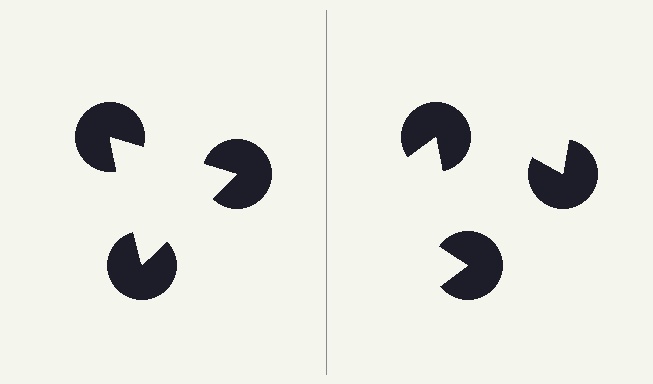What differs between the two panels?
The pac-man discs are positioned identically on both sides; only the wedge orientations differ. On the left they align to a triangle; on the right they are misaligned.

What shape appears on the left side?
An illusory triangle.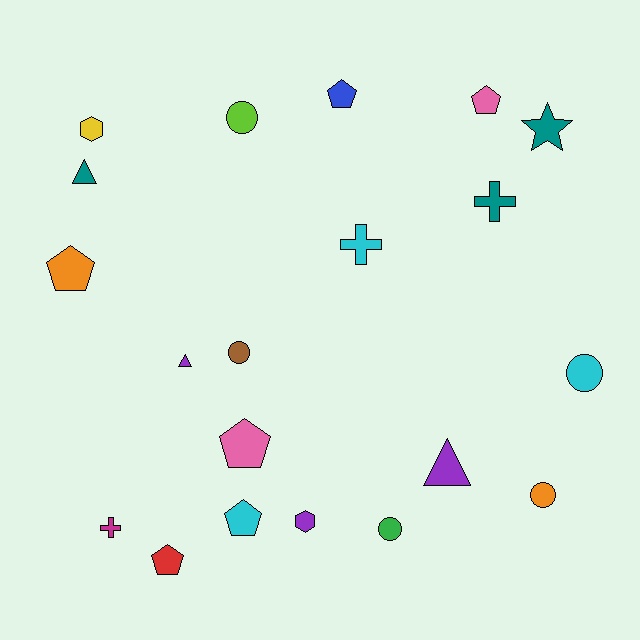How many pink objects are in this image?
There are 2 pink objects.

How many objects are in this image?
There are 20 objects.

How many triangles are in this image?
There are 3 triangles.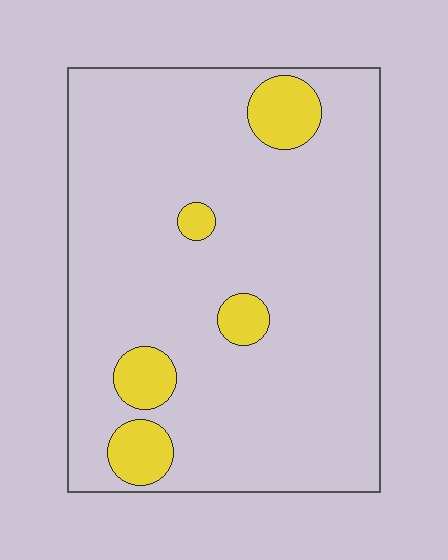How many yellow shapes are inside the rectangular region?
5.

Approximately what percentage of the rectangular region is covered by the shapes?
Approximately 10%.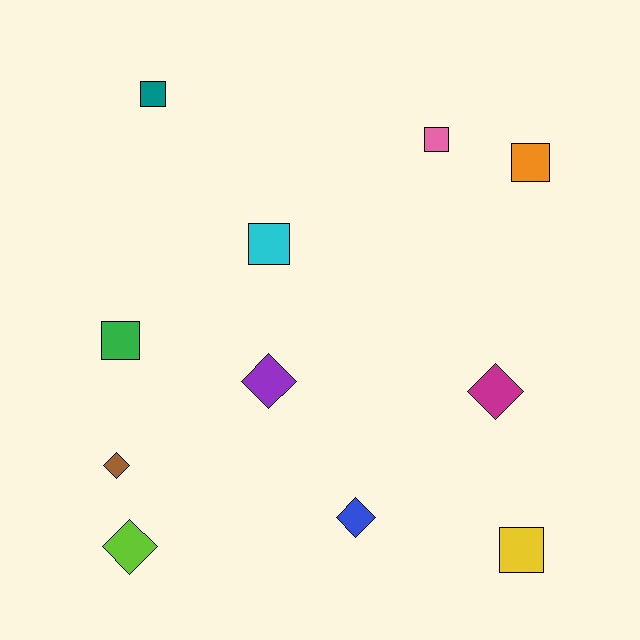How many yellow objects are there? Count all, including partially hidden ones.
There is 1 yellow object.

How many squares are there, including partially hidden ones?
There are 6 squares.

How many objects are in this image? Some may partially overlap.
There are 11 objects.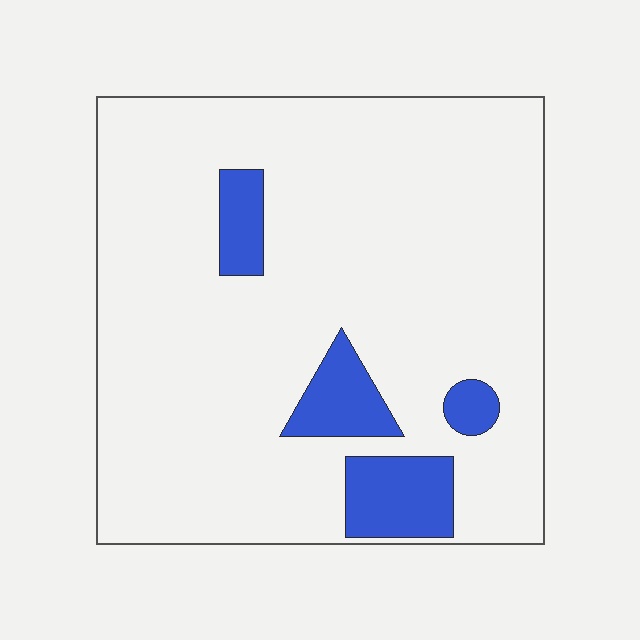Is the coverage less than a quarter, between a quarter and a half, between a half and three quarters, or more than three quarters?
Less than a quarter.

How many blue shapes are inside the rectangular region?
4.